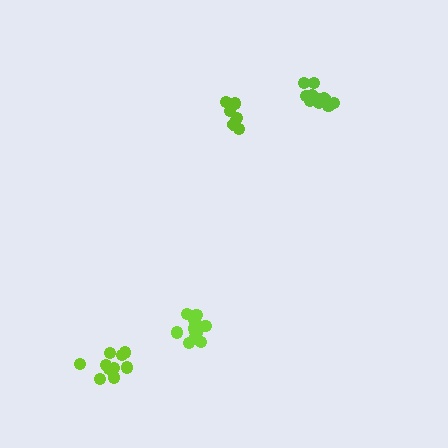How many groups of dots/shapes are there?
There are 4 groups.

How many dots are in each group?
Group 1: 11 dots, Group 2: 12 dots, Group 3: 11 dots, Group 4: 7 dots (41 total).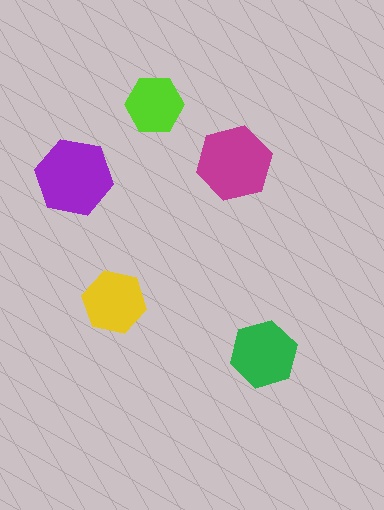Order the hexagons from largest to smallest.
the purple one, the magenta one, the green one, the yellow one, the lime one.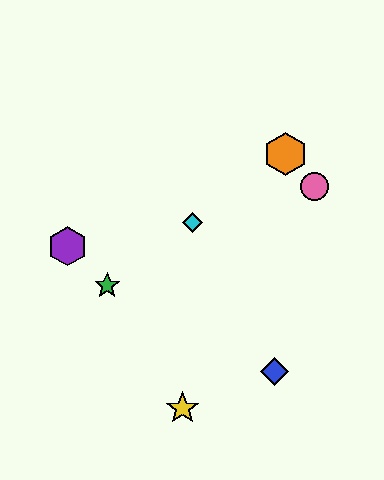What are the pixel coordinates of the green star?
The green star is at (107, 286).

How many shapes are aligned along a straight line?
4 shapes (the red circle, the green star, the orange hexagon, the cyan diamond) are aligned along a straight line.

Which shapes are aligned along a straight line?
The red circle, the green star, the orange hexagon, the cyan diamond are aligned along a straight line.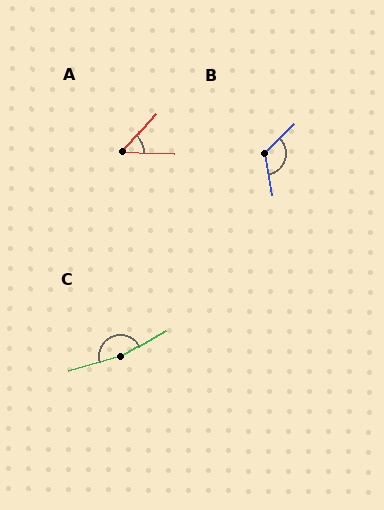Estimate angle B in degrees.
Approximately 125 degrees.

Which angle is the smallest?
A, at approximately 50 degrees.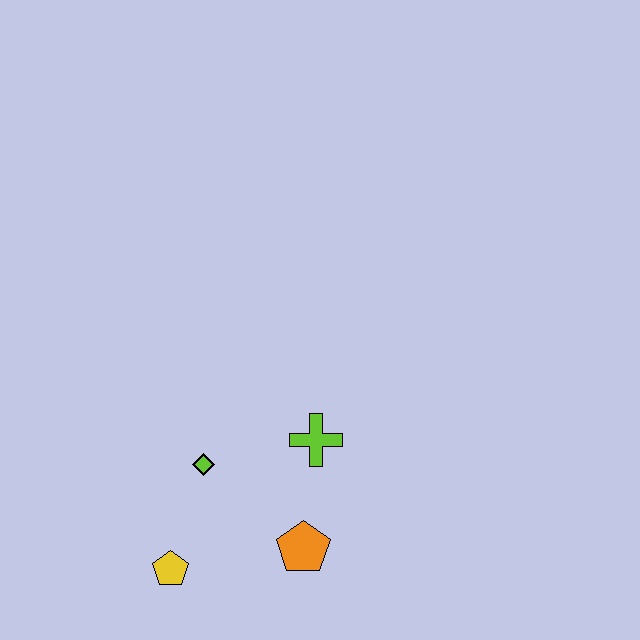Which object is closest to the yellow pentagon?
The lime diamond is closest to the yellow pentagon.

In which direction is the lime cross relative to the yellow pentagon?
The lime cross is to the right of the yellow pentagon.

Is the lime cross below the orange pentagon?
No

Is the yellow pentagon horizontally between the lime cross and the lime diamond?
No